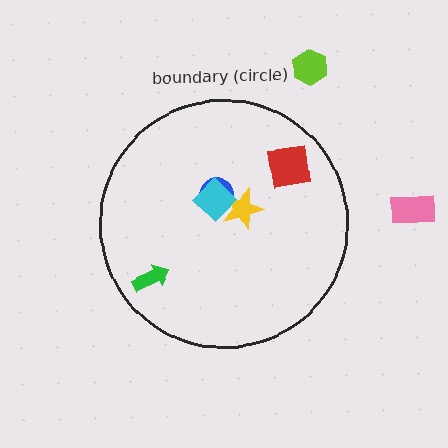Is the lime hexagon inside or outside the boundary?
Outside.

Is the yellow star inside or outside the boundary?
Inside.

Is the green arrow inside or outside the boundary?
Inside.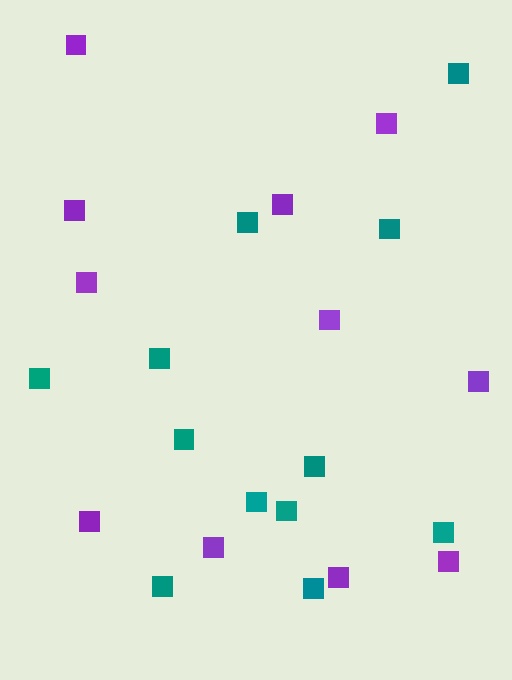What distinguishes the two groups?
There are 2 groups: one group of purple squares (11) and one group of teal squares (12).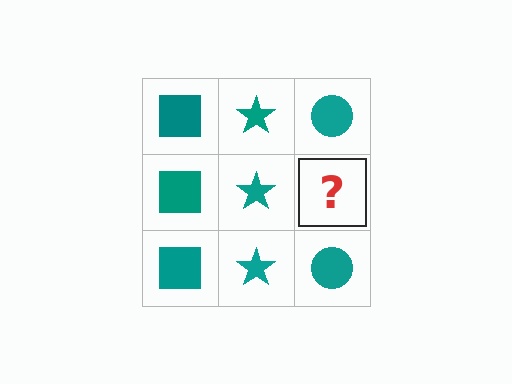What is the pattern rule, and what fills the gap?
The rule is that each column has a consistent shape. The gap should be filled with a teal circle.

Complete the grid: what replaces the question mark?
The question mark should be replaced with a teal circle.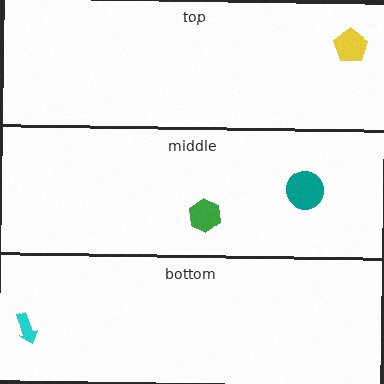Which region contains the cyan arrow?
The bottom region.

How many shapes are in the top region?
1.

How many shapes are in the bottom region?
1.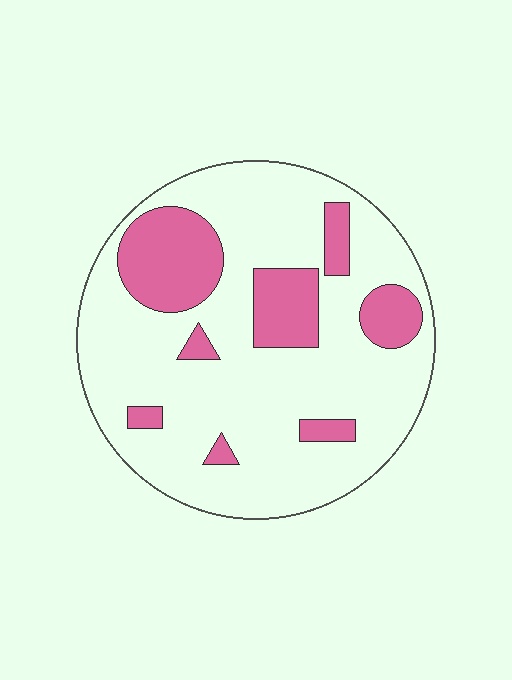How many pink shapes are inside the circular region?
8.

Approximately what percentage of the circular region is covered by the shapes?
Approximately 25%.